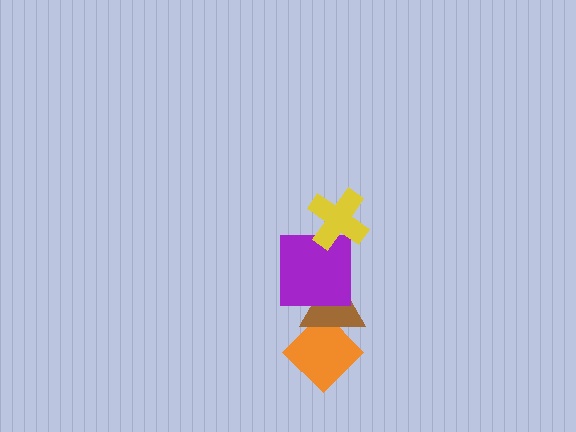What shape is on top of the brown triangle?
The purple square is on top of the brown triangle.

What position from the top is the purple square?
The purple square is 2nd from the top.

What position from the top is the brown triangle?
The brown triangle is 3rd from the top.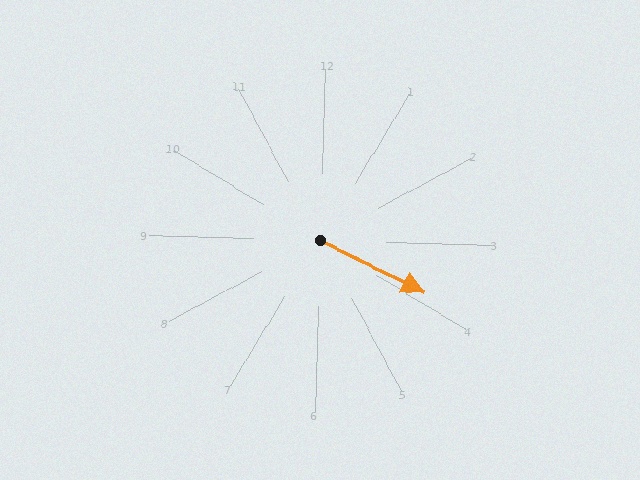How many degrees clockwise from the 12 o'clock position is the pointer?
Approximately 115 degrees.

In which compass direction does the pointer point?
Southeast.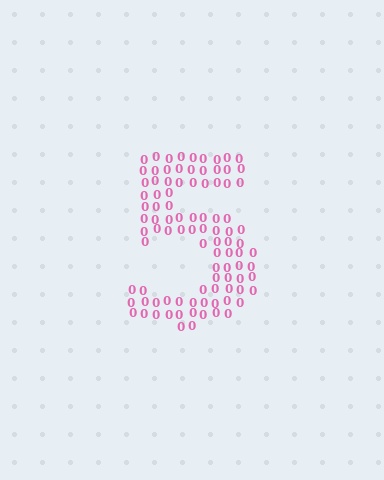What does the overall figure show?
The overall figure shows the digit 5.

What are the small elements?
The small elements are digit 0's.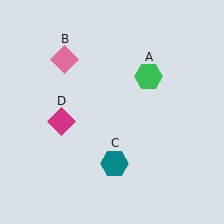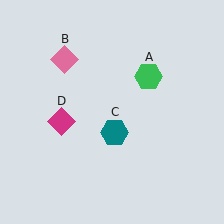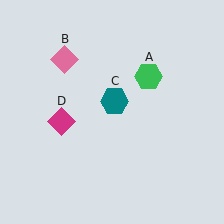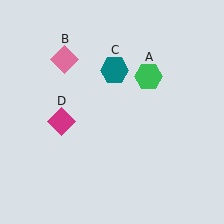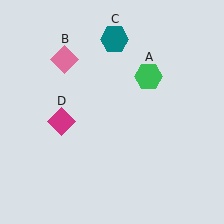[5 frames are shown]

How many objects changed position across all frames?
1 object changed position: teal hexagon (object C).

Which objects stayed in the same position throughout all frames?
Green hexagon (object A) and pink diamond (object B) and magenta diamond (object D) remained stationary.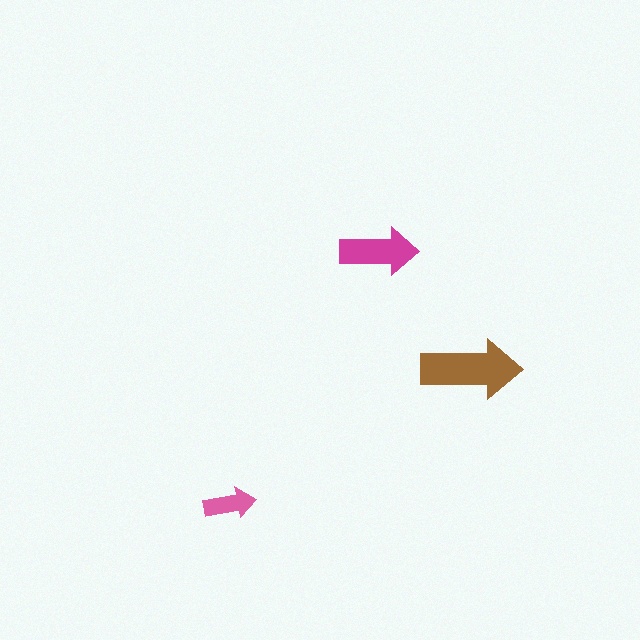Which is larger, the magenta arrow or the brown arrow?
The brown one.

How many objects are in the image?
There are 3 objects in the image.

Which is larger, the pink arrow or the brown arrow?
The brown one.